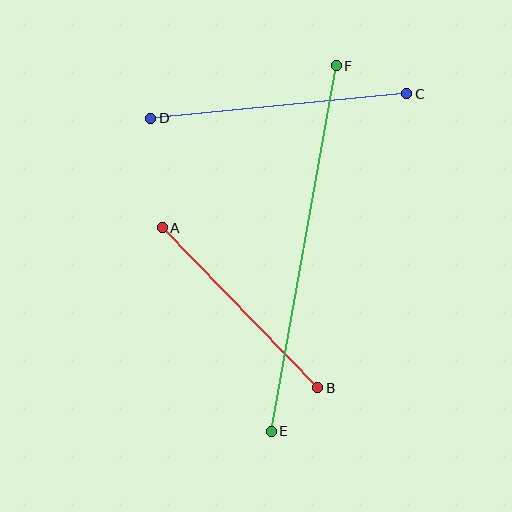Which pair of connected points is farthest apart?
Points E and F are farthest apart.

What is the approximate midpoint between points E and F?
The midpoint is at approximately (304, 248) pixels.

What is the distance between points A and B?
The distance is approximately 223 pixels.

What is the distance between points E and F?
The distance is approximately 371 pixels.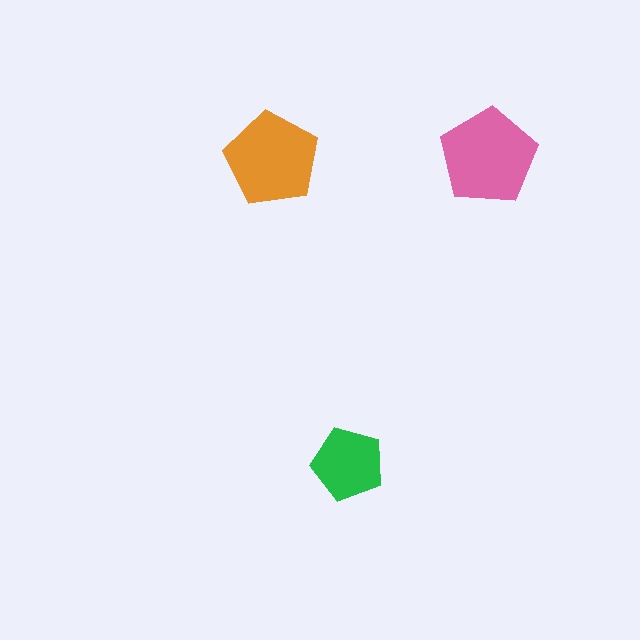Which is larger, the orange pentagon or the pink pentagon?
The pink one.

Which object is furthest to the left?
The orange pentagon is leftmost.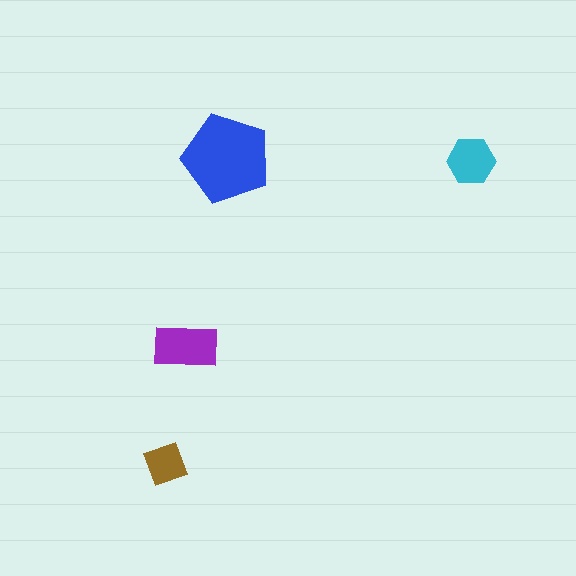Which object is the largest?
The blue pentagon.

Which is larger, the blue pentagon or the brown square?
The blue pentagon.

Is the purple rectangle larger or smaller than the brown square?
Larger.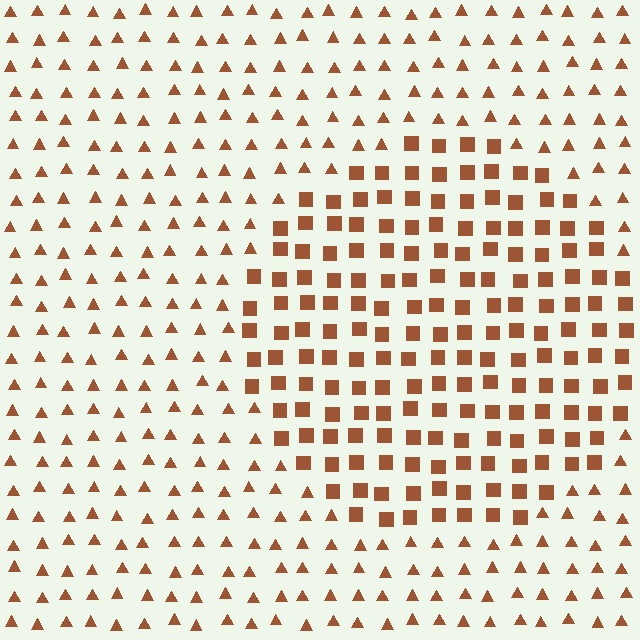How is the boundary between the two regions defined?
The boundary is defined by a change in element shape: squares inside vs. triangles outside. All elements share the same color and spacing.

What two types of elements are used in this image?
The image uses squares inside the circle region and triangles outside it.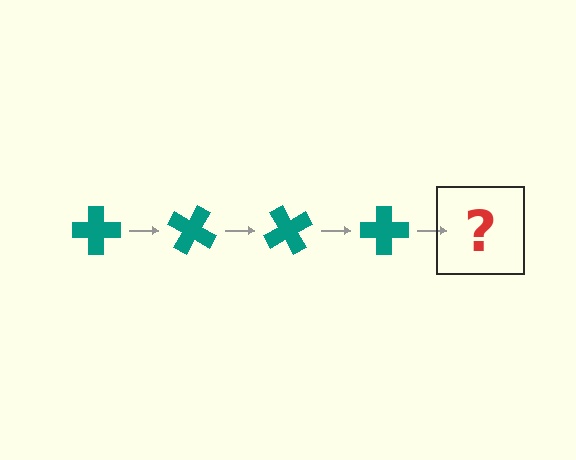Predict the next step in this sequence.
The next step is a teal cross rotated 120 degrees.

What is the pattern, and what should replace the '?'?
The pattern is that the cross rotates 30 degrees each step. The '?' should be a teal cross rotated 120 degrees.